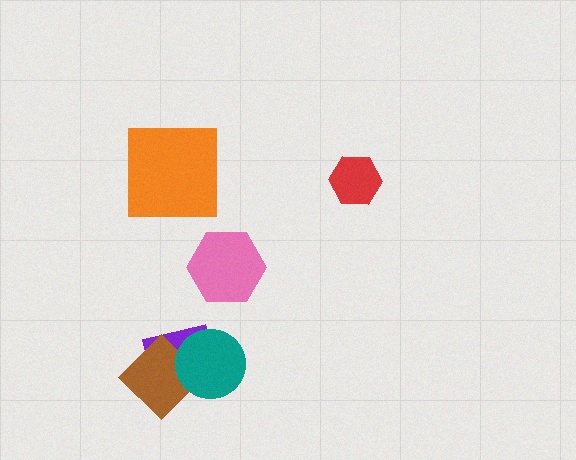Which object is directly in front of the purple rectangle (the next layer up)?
The brown diamond is directly in front of the purple rectangle.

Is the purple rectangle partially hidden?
Yes, it is partially covered by another shape.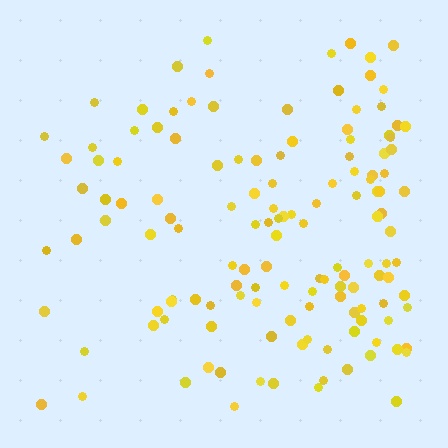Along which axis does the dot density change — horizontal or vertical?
Horizontal.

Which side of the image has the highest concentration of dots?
The right.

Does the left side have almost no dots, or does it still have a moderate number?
Still a moderate number, just noticeably fewer than the right.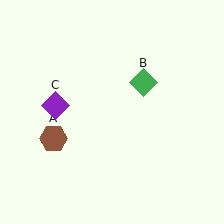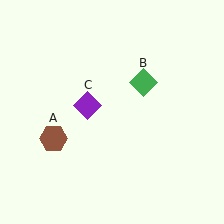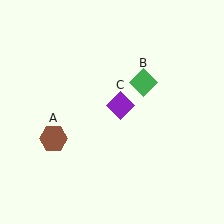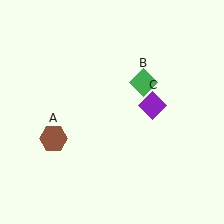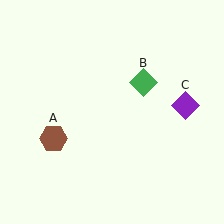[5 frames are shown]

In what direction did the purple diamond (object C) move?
The purple diamond (object C) moved right.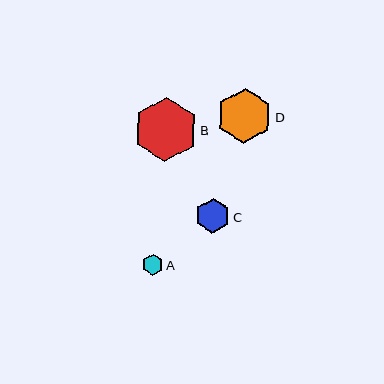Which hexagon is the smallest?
Hexagon A is the smallest with a size of approximately 20 pixels.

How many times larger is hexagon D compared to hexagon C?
Hexagon D is approximately 1.6 times the size of hexagon C.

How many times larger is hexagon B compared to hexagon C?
Hexagon B is approximately 1.9 times the size of hexagon C.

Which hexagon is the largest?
Hexagon B is the largest with a size of approximately 64 pixels.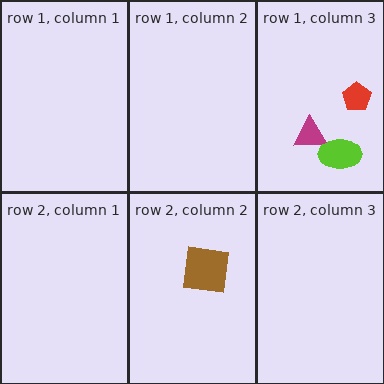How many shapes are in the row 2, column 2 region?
1.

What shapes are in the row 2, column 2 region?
The brown square.